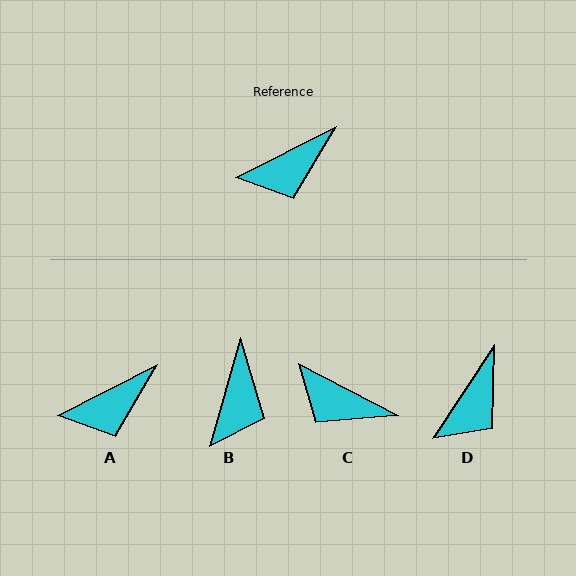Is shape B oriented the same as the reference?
No, it is off by about 47 degrees.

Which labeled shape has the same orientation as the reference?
A.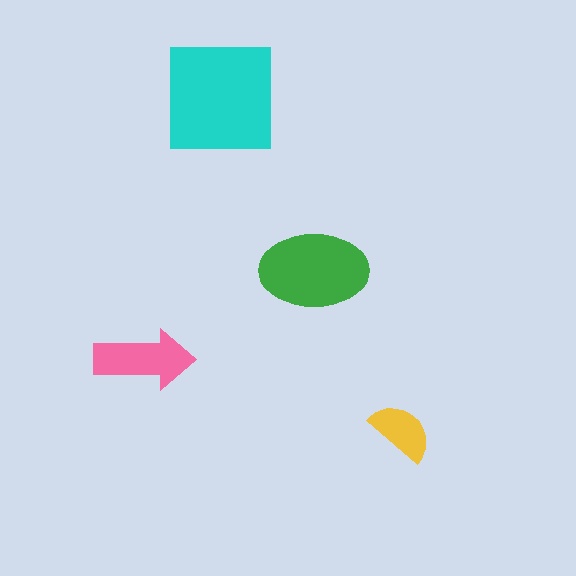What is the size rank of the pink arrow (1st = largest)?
3rd.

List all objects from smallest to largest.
The yellow semicircle, the pink arrow, the green ellipse, the cyan square.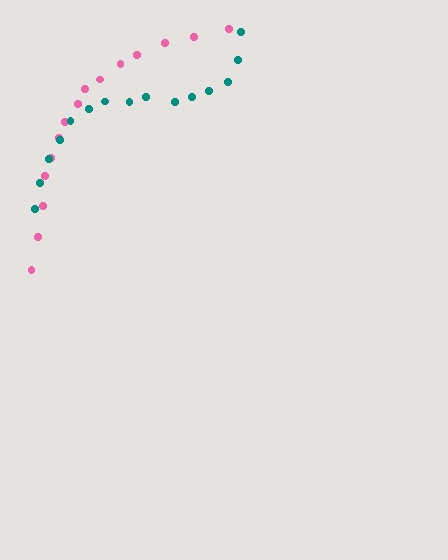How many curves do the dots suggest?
There are 2 distinct paths.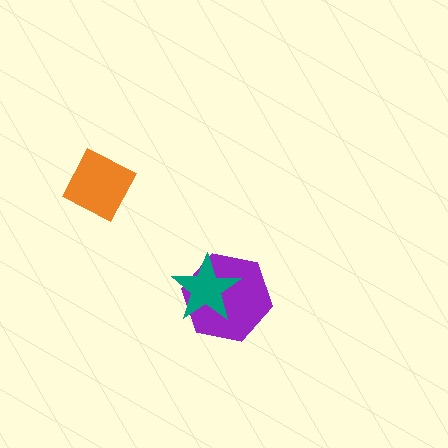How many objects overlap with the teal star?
1 object overlaps with the teal star.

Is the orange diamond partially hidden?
No, no other shape covers it.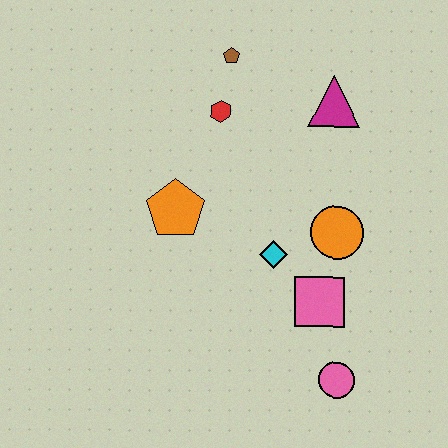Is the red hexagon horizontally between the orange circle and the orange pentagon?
Yes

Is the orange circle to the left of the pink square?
No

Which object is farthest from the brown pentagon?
The pink circle is farthest from the brown pentagon.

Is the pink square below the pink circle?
No